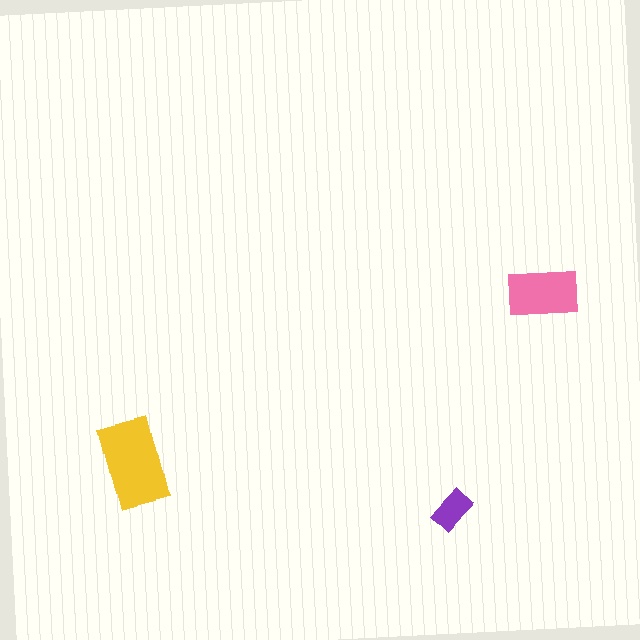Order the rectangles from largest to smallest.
the yellow one, the pink one, the purple one.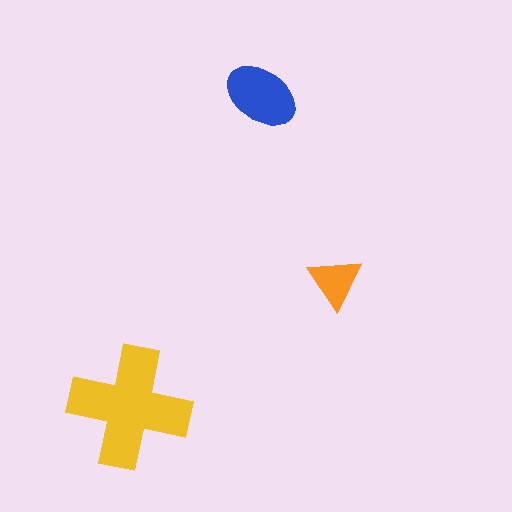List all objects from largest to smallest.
The yellow cross, the blue ellipse, the orange triangle.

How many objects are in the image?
There are 3 objects in the image.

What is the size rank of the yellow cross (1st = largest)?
1st.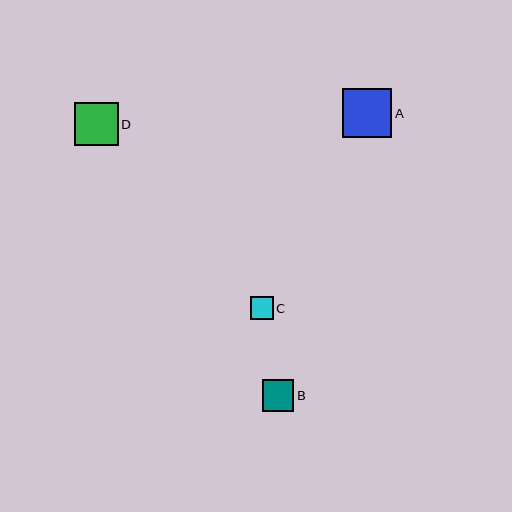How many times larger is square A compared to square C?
Square A is approximately 2.2 times the size of square C.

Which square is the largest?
Square A is the largest with a size of approximately 49 pixels.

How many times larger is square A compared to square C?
Square A is approximately 2.2 times the size of square C.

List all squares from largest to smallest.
From largest to smallest: A, D, B, C.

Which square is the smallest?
Square C is the smallest with a size of approximately 23 pixels.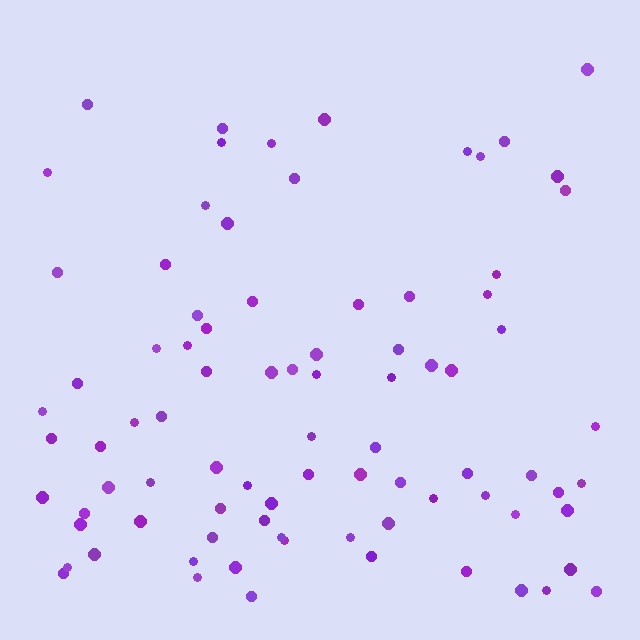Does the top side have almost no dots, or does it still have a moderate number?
Still a moderate number, just noticeably fewer than the bottom.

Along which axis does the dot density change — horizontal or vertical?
Vertical.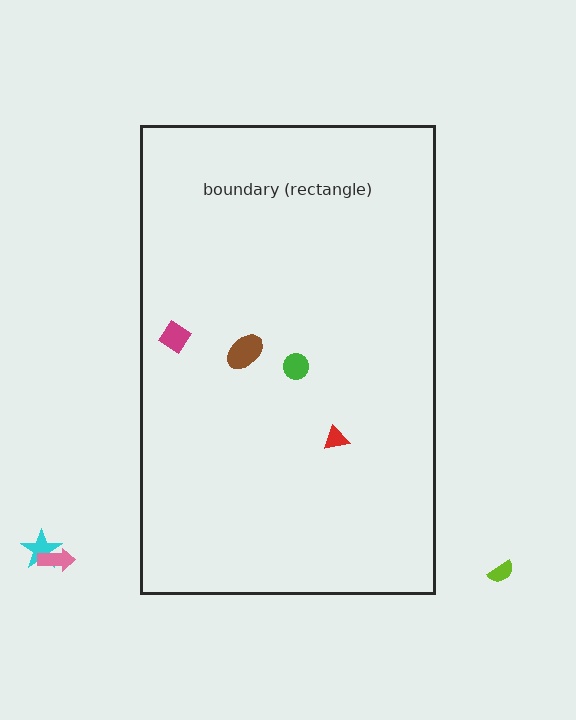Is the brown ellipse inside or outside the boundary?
Inside.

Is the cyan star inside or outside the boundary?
Outside.